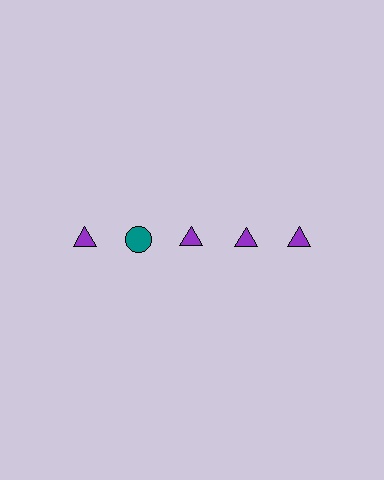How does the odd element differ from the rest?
It differs in both color (teal instead of purple) and shape (circle instead of triangle).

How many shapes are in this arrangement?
There are 5 shapes arranged in a grid pattern.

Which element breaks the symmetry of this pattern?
The teal circle in the top row, second from left column breaks the symmetry. All other shapes are purple triangles.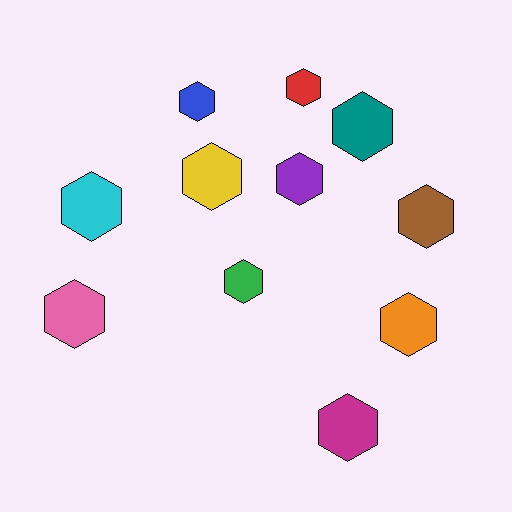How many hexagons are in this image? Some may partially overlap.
There are 11 hexagons.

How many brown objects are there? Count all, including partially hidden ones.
There is 1 brown object.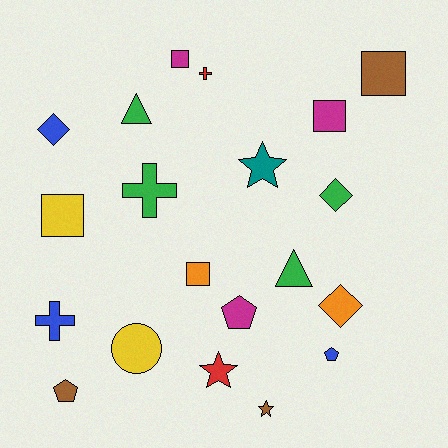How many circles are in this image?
There is 1 circle.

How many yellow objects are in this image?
There are 2 yellow objects.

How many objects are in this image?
There are 20 objects.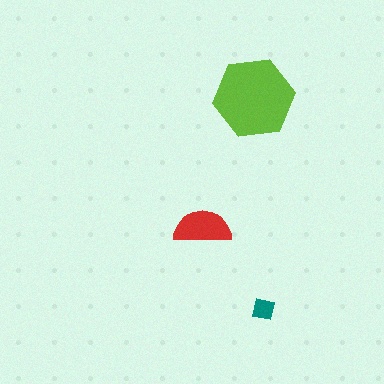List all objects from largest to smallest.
The lime hexagon, the red semicircle, the teal square.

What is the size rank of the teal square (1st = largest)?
3rd.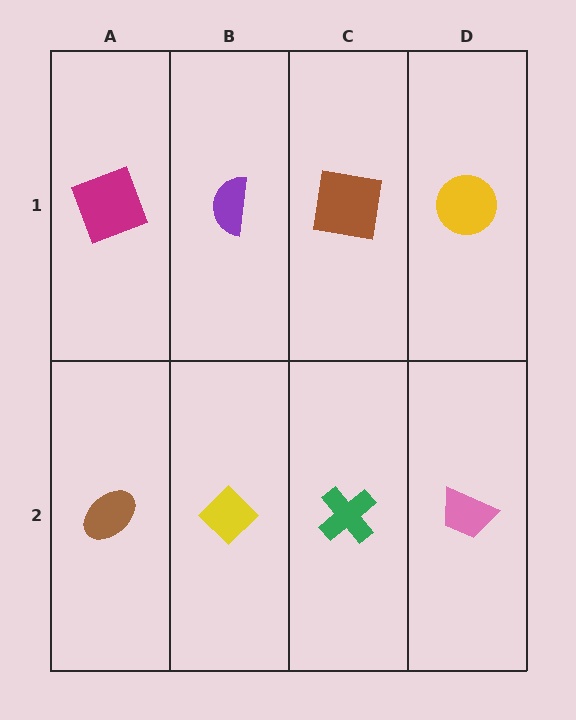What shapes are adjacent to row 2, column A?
A magenta square (row 1, column A), a yellow diamond (row 2, column B).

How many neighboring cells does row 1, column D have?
2.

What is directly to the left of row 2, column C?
A yellow diamond.